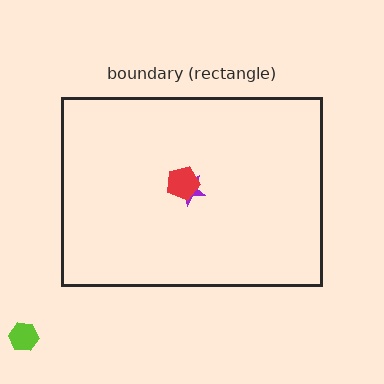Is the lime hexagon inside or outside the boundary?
Outside.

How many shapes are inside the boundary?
2 inside, 1 outside.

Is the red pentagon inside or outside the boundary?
Inside.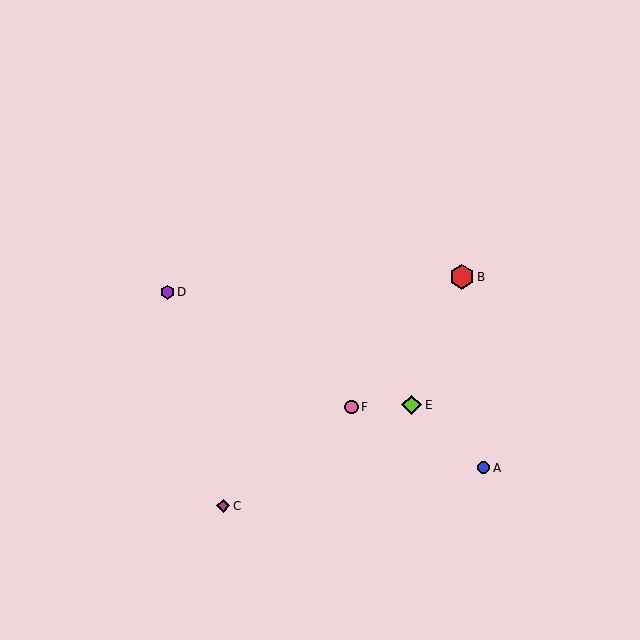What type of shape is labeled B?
Shape B is a red hexagon.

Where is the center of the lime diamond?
The center of the lime diamond is at (412, 405).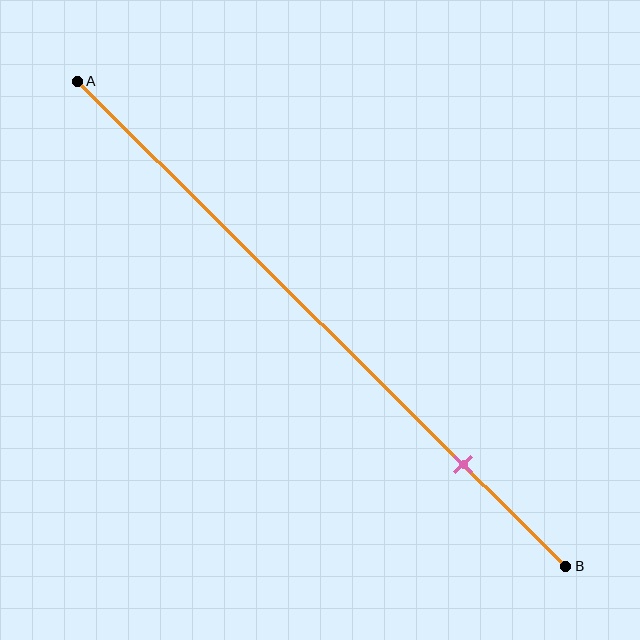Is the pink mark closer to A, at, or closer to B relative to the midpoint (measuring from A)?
The pink mark is closer to point B than the midpoint of segment AB.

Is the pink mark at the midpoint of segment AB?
No, the mark is at about 80% from A, not at the 50% midpoint.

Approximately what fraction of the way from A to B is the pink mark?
The pink mark is approximately 80% of the way from A to B.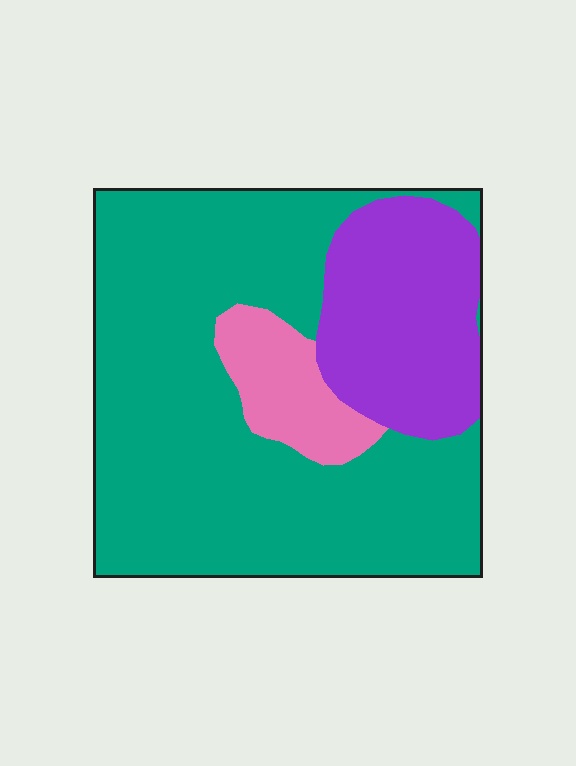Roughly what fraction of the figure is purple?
Purple takes up about one fifth (1/5) of the figure.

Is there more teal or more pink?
Teal.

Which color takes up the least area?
Pink, at roughly 10%.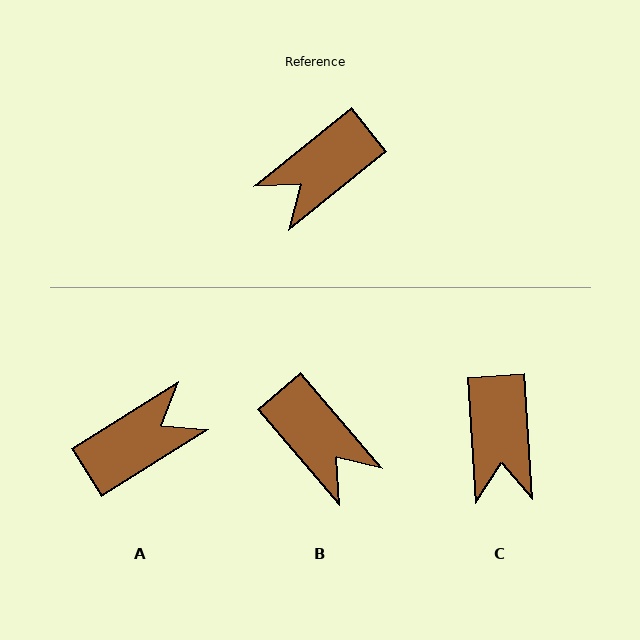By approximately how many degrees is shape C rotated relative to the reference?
Approximately 55 degrees counter-clockwise.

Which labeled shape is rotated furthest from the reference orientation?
A, about 173 degrees away.